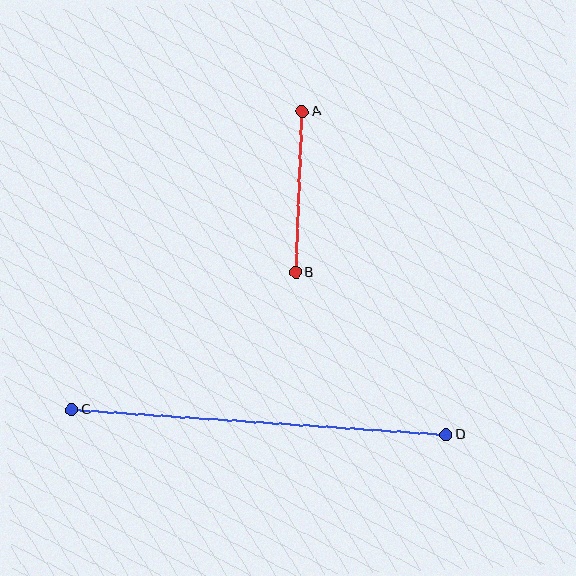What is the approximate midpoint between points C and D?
The midpoint is at approximately (259, 422) pixels.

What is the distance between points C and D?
The distance is approximately 375 pixels.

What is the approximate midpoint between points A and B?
The midpoint is at approximately (299, 192) pixels.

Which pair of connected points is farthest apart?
Points C and D are farthest apart.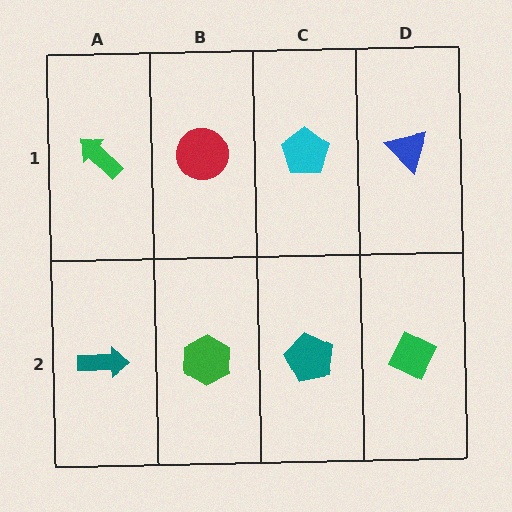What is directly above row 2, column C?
A cyan pentagon.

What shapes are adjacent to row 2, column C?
A cyan pentagon (row 1, column C), a green hexagon (row 2, column B), a green diamond (row 2, column D).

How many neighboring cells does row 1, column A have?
2.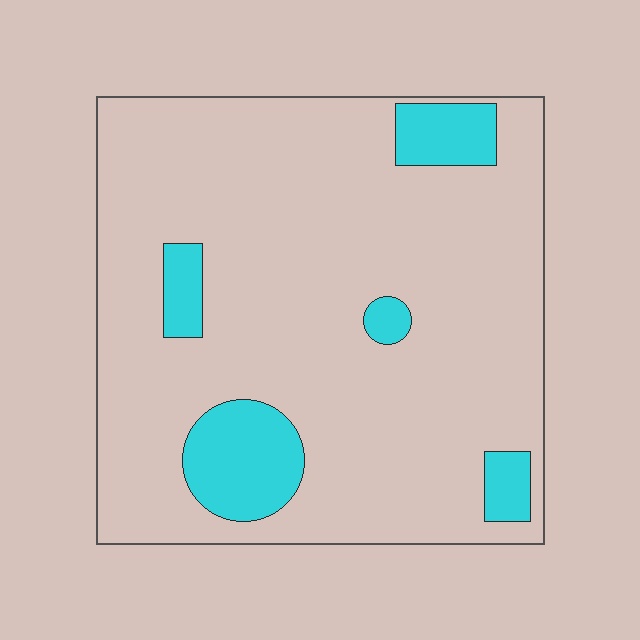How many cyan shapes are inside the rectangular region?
5.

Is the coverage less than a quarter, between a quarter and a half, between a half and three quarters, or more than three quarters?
Less than a quarter.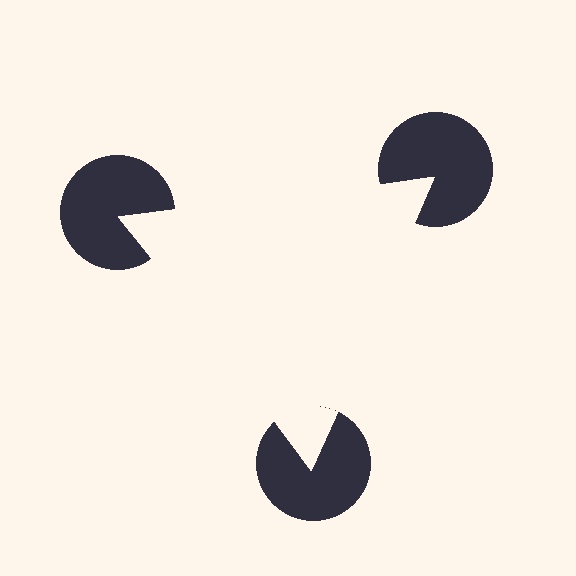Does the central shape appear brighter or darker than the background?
It typically appears slightly brighter than the background, even though no actual brightness change is drawn.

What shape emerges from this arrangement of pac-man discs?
An illusory triangle — its edges are inferred from the aligned wedge cuts in the pac-man discs, not physically drawn.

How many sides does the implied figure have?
3 sides.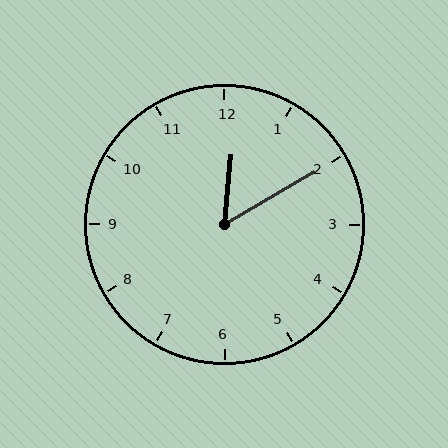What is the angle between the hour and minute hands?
Approximately 55 degrees.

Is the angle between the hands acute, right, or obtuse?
It is acute.